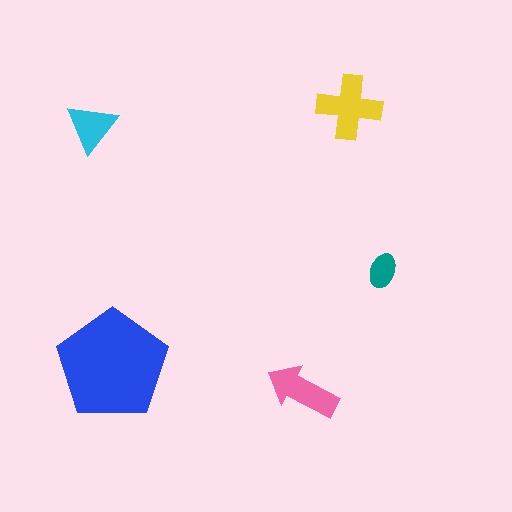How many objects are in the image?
There are 5 objects in the image.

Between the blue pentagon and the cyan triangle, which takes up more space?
The blue pentagon.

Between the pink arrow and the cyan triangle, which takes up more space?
The pink arrow.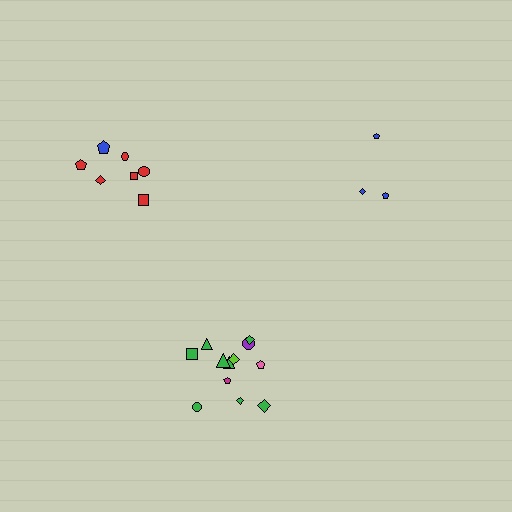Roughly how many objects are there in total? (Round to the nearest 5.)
Roughly 20 objects in total.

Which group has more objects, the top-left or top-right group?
The top-left group.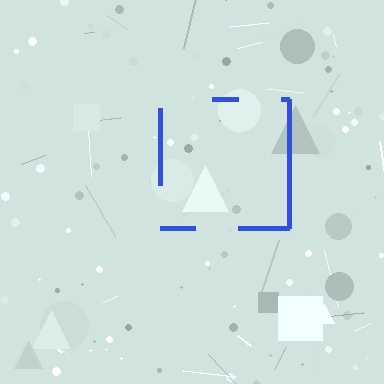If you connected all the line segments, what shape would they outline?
They would outline a square.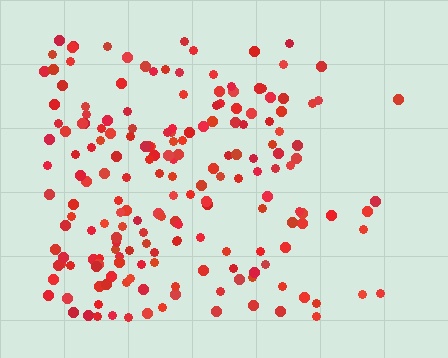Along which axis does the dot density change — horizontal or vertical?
Horizontal.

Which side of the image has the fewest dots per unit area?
The right.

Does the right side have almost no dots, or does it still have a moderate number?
Still a moderate number, just noticeably fewer than the left.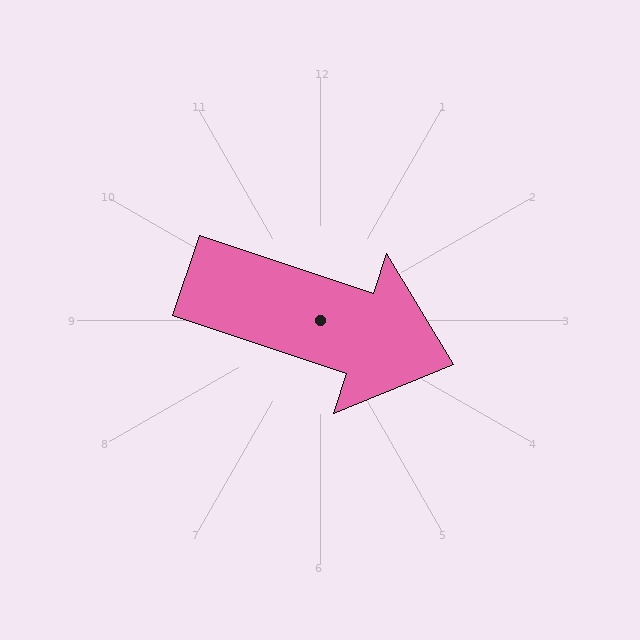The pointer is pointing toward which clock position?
Roughly 4 o'clock.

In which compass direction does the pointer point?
East.